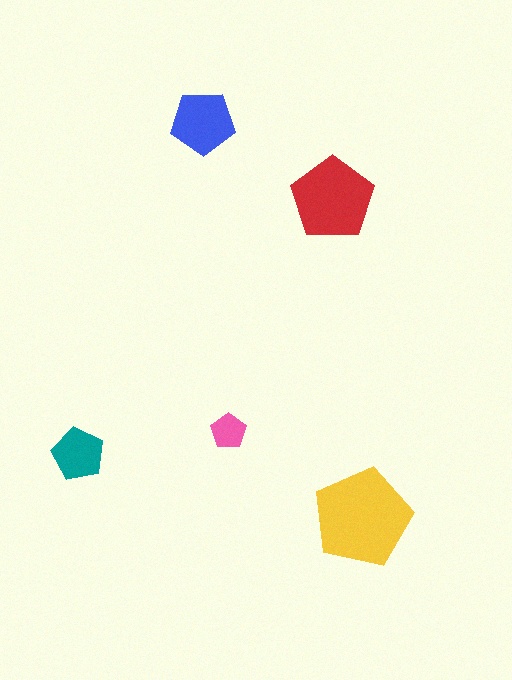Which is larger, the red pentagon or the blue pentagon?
The red one.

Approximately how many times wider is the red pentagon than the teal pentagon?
About 1.5 times wider.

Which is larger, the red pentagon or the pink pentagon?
The red one.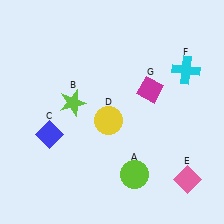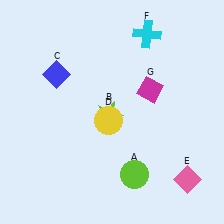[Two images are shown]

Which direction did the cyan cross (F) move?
The cyan cross (F) moved left.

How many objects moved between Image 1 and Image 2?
3 objects moved between the two images.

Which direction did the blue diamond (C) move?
The blue diamond (C) moved up.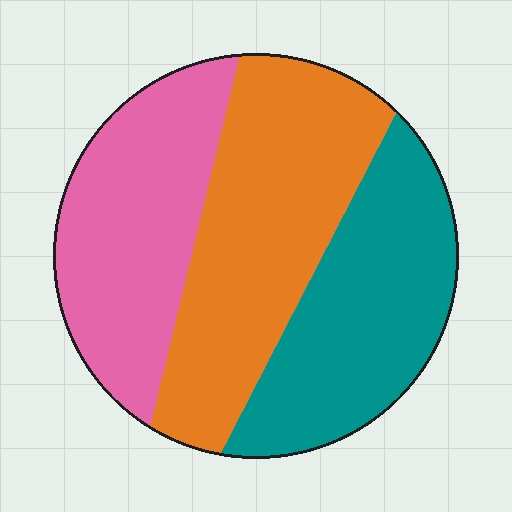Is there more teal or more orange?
Orange.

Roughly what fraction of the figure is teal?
Teal takes up about one third (1/3) of the figure.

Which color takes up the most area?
Orange, at roughly 40%.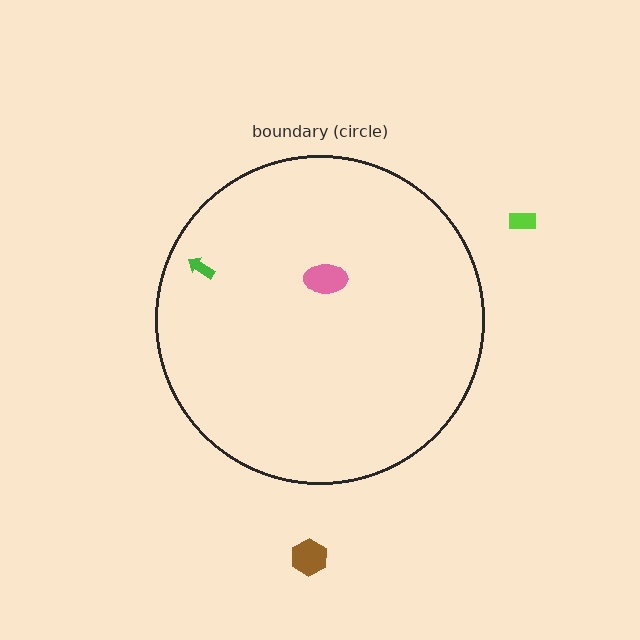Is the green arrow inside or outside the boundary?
Inside.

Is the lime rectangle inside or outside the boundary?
Outside.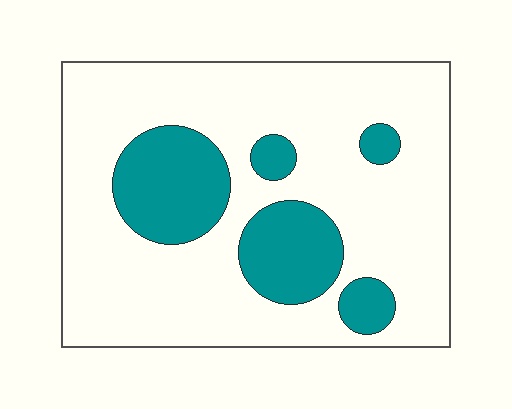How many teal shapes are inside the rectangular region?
5.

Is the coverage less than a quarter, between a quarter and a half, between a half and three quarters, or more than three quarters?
Less than a quarter.